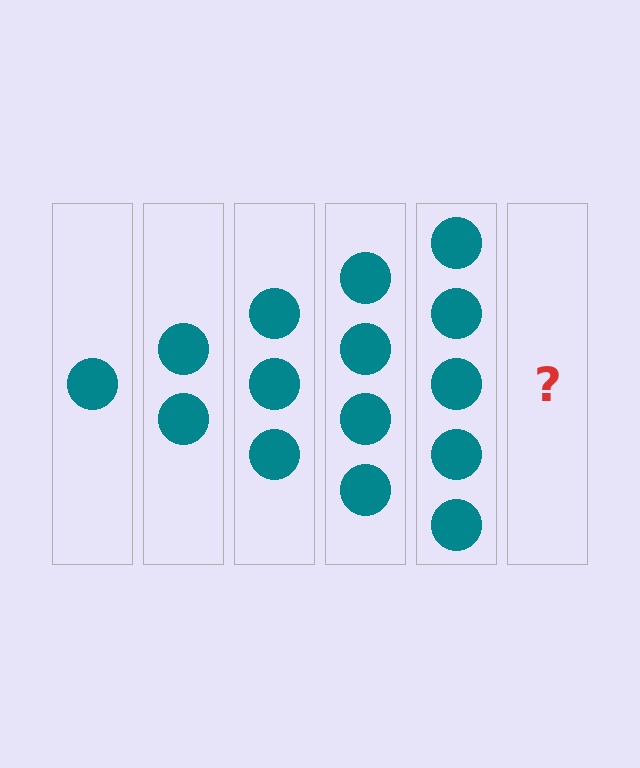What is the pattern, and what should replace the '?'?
The pattern is that each step adds one more circle. The '?' should be 6 circles.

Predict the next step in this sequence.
The next step is 6 circles.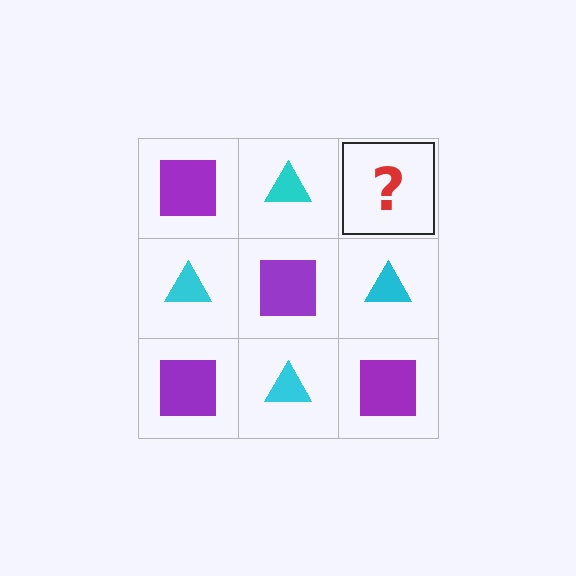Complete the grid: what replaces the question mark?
The question mark should be replaced with a purple square.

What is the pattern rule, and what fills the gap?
The rule is that it alternates purple square and cyan triangle in a checkerboard pattern. The gap should be filled with a purple square.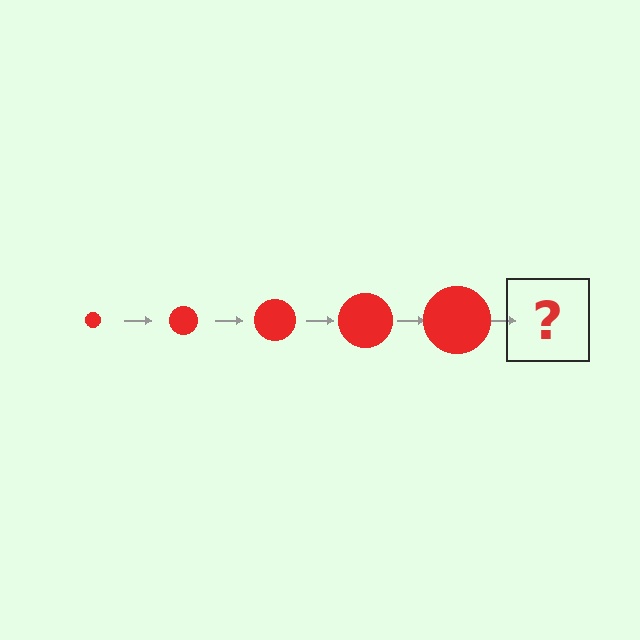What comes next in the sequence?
The next element should be a red circle, larger than the previous one.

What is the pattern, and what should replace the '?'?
The pattern is that the circle gets progressively larger each step. The '?' should be a red circle, larger than the previous one.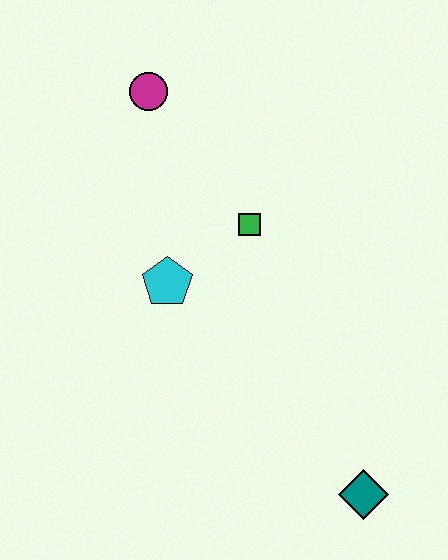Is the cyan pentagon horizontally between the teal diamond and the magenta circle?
Yes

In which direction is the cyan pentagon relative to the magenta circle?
The cyan pentagon is below the magenta circle.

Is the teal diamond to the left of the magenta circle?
No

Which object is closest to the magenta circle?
The green square is closest to the magenta circle.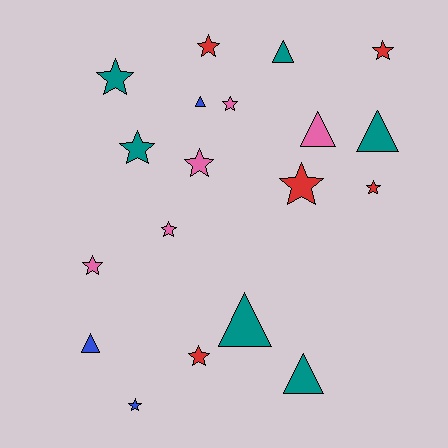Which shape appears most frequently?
Star, with 12 objects.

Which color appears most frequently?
Teal, with 6 objects.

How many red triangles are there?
There are no red triangles.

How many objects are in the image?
There are 19 objects.